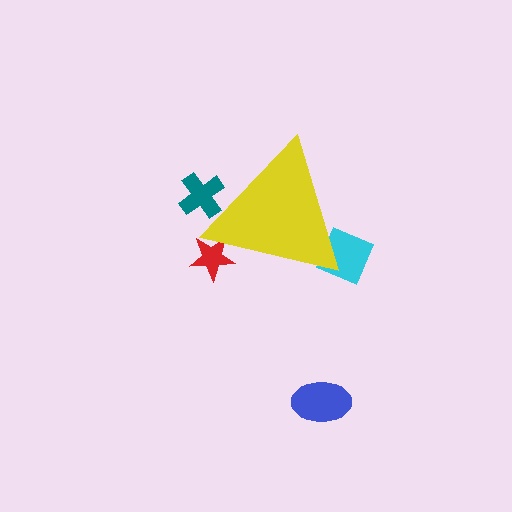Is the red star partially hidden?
Yes, the red star is partially hidden behind the yellow triangle.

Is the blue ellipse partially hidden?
No, the blue ellipse is fully visible.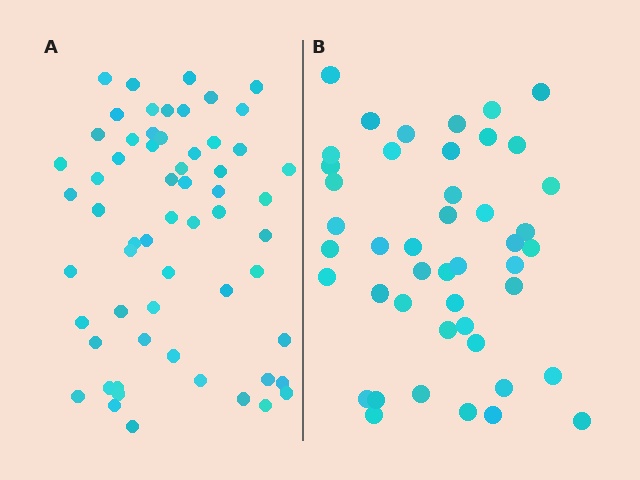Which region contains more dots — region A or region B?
Region A (the left region) has more dots.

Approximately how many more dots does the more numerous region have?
Region A has approximately 15 more dots than region B.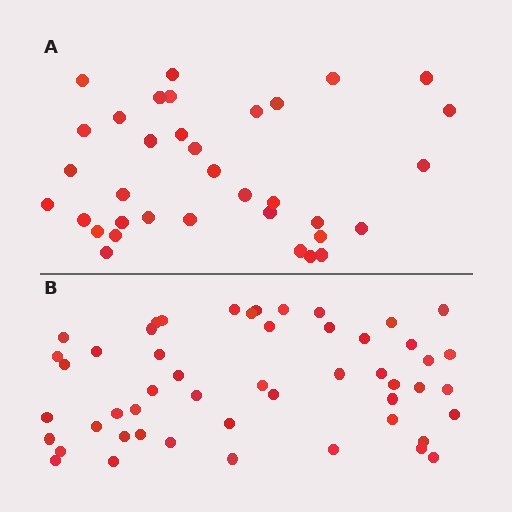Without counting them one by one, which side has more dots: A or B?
Region B (the bottom region) has more dots.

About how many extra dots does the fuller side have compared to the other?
Region B has approximately 15 more dots than region A.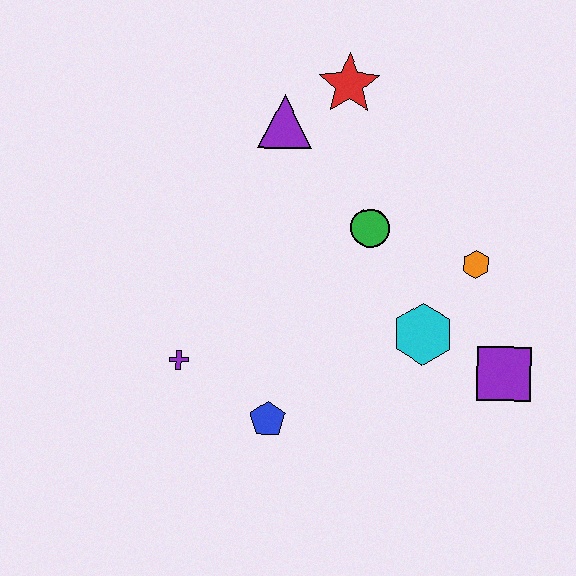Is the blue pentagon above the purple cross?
No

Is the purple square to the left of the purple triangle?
No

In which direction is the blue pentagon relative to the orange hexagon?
The blue pentagon is to the left of the orange hexagon.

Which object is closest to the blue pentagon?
The purple cross is closest to the blue pentagon.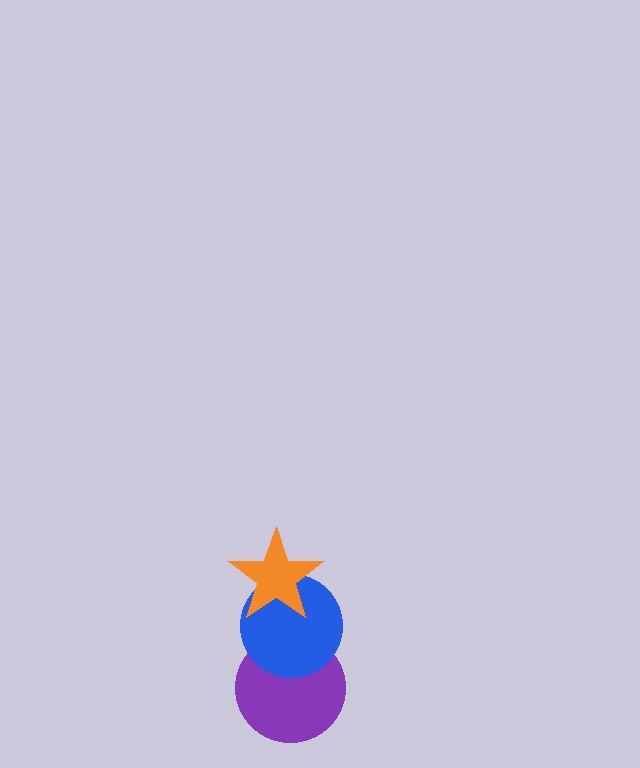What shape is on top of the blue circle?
The orange star is on top of the blue circle.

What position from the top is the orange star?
The orange star is 1st from the top.